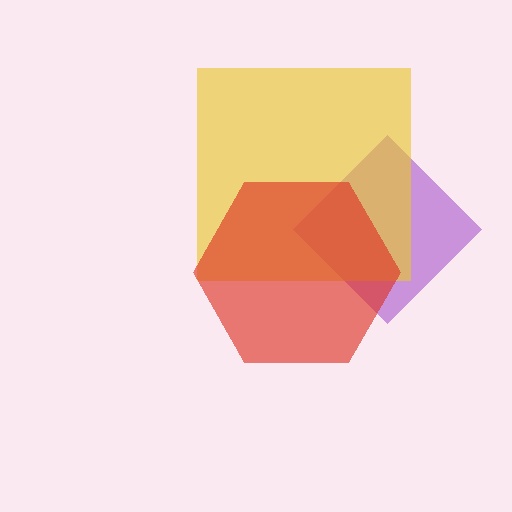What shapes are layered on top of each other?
The layered shapes are: a purple diamond, a yellow square, a red hexagon.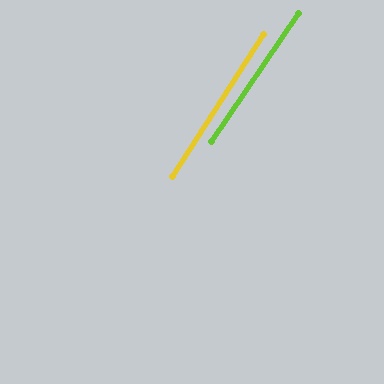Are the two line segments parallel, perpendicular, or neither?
Parallel — their directions differ by only 1.6°.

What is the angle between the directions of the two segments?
Approximately 2 degrees.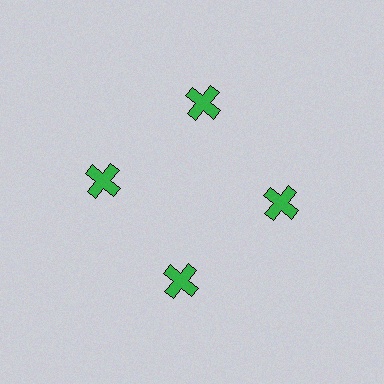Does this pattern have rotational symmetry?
Yes, this pattern has 4-fold rotational symmetry. It looks the same after rotating 90 degrees around the center.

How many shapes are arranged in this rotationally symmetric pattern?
There are 4 shapes, arranged in 4 groups of 1.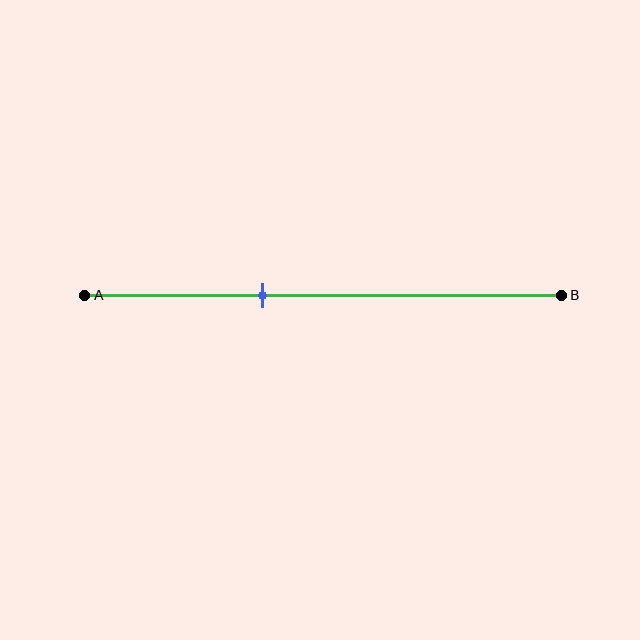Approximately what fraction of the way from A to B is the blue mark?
The blue mark is approximately 35% of the way from A to B.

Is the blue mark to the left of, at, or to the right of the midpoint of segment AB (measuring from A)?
The blue mark is to the left of the midpoint of segment AB.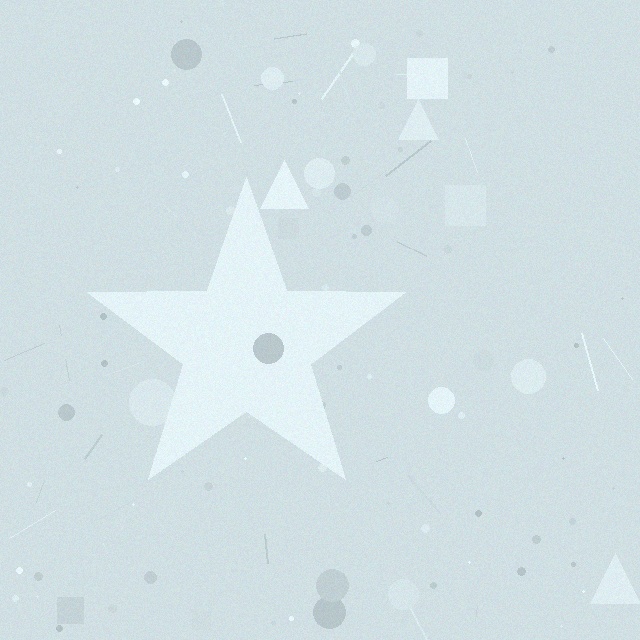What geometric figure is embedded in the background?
A star is embedded in the background.